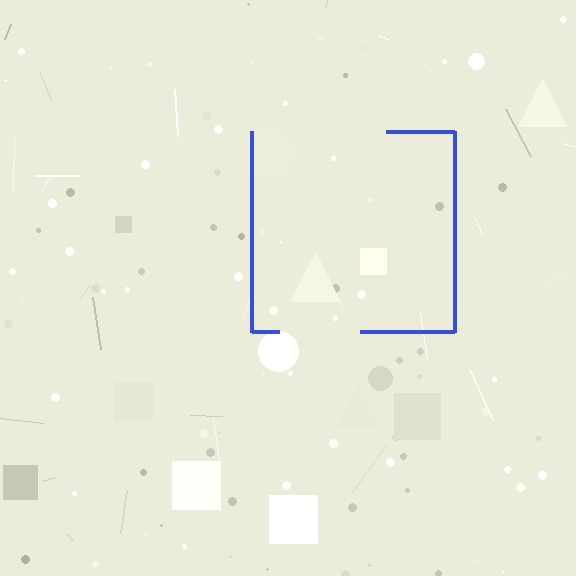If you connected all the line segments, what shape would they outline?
They would outline a square.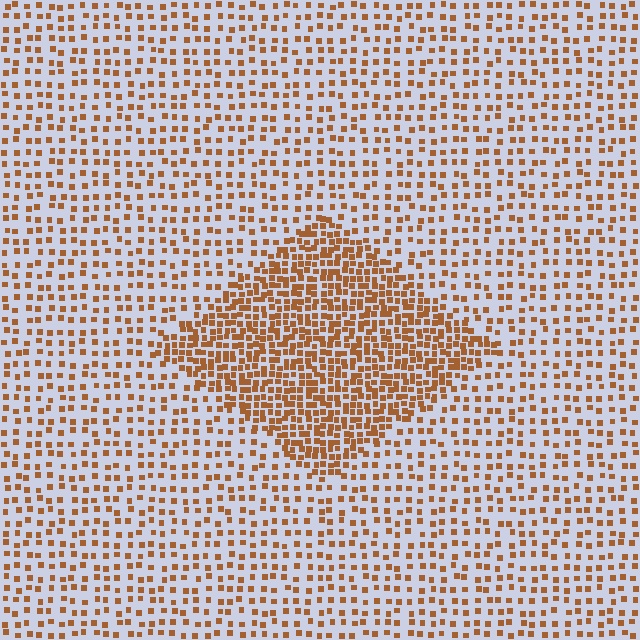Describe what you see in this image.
The image contains small brown elements arranged at two different densities. A diamond-shaped region is visible where the elements are more densely packed than the surrounding area.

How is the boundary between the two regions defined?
The boundary is defined by a change in element density (approximately 2.3x ratio). All elements are the same color, size, and shape.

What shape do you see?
I see a diamond.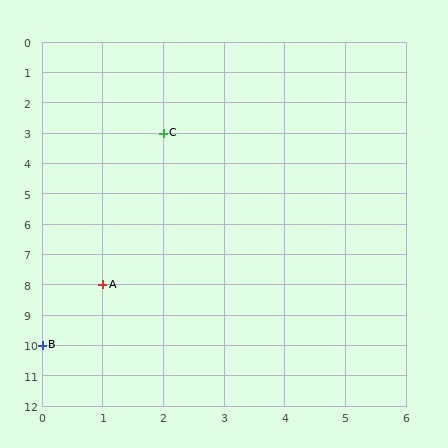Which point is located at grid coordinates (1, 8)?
Point A is at (1, 8).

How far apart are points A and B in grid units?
Points A and B are 1 column and 2 rows apart (about 2.2 grid units diagonally).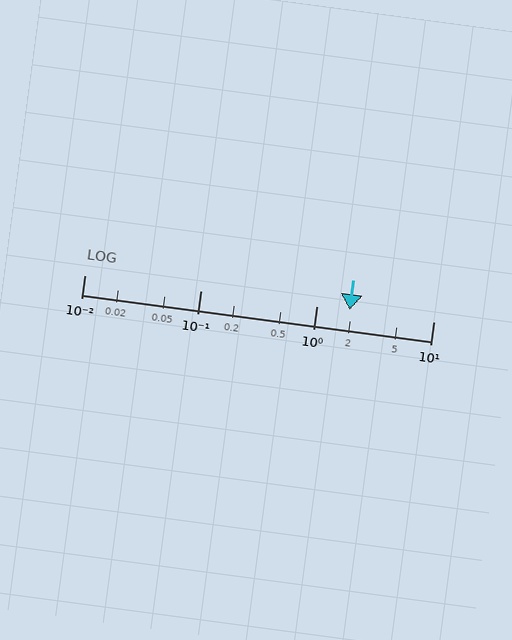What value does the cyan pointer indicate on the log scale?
The pointer indicates approximately 1.9.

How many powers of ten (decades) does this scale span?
The scale spans 3 decades, from 0.01 to 10.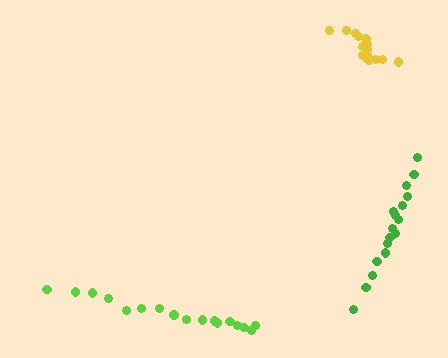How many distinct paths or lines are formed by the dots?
There are 3 distinct paths.